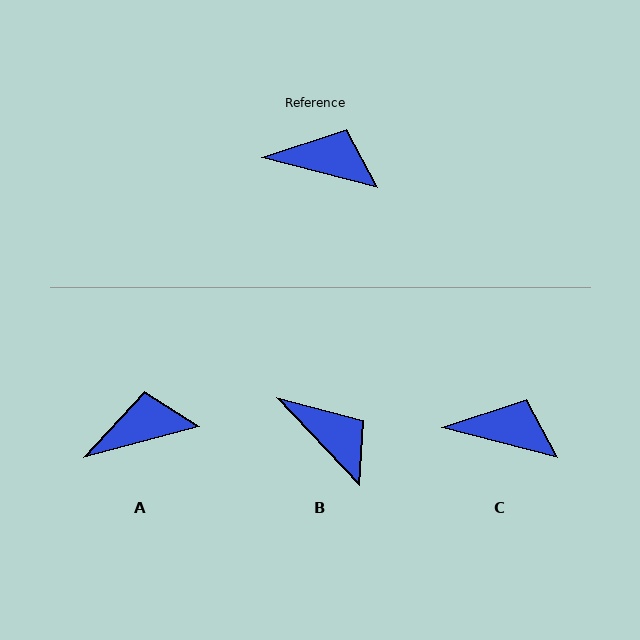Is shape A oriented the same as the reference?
No, it is off by about 29 degrees.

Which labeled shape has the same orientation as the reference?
C.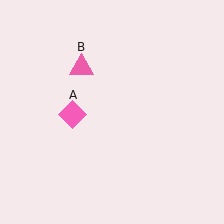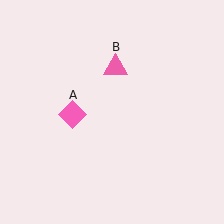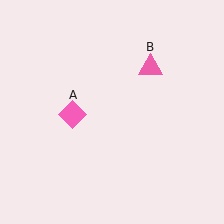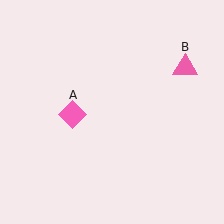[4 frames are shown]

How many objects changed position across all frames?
1 object changed position: pink triangle (object B).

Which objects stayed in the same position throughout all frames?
Pink diamond (object A) remained stationary.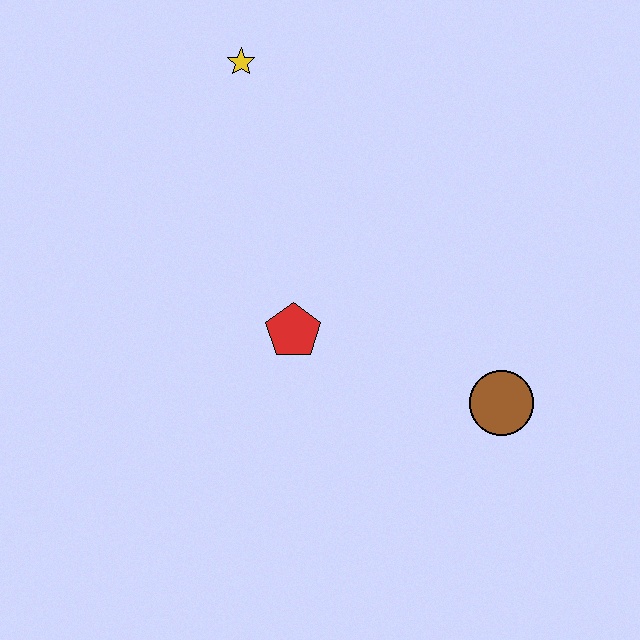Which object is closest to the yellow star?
The red pentagon is closest to the yellow star.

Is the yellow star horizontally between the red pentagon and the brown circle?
No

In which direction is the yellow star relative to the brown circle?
The yellow star is above the brown circle.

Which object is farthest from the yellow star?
The brown circle is farthest from the yellow star.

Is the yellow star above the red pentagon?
Yes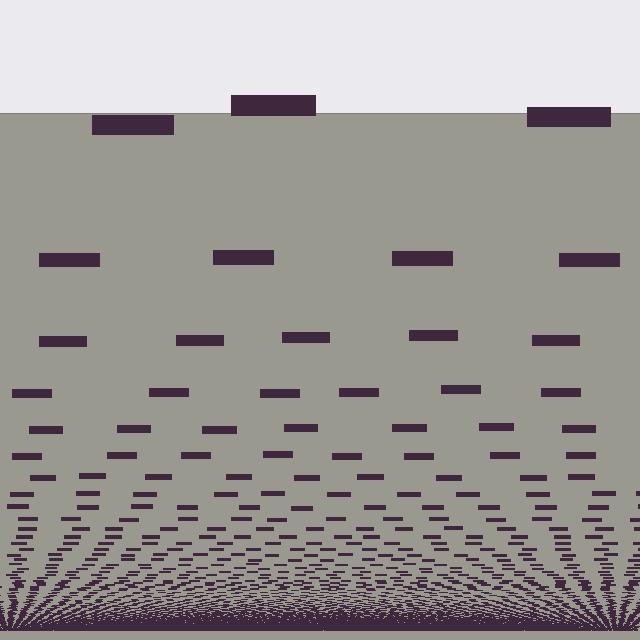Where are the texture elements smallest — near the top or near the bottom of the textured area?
Near the bottom.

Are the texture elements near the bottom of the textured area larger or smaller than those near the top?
Smaller. The gradient is inverted — elements near the bottom are smaller and denser.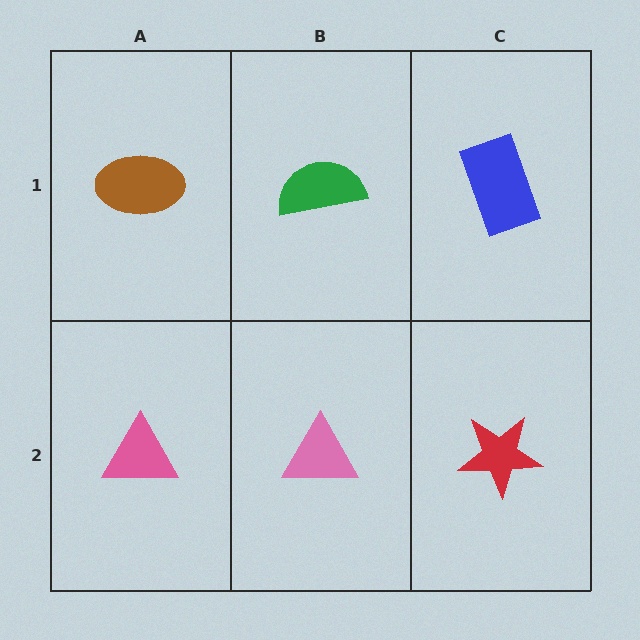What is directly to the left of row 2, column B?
A pink triangle.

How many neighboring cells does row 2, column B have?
3.